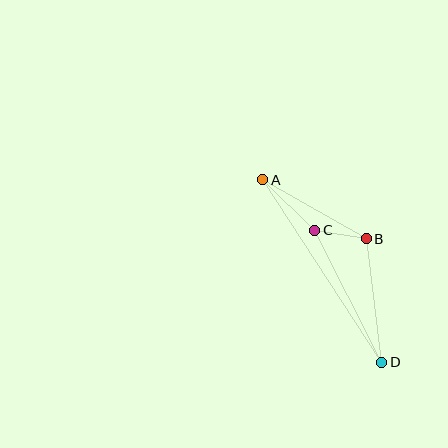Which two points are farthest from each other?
Points A and D are farthest from each other.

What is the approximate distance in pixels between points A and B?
The distance between A and B is approximately 119 pixels.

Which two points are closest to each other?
Points B and C are closest to each other.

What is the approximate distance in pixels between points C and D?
The distance between C and D is approximately 148 pixels.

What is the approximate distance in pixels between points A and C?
The distance between A and C is approximately 72 pixels.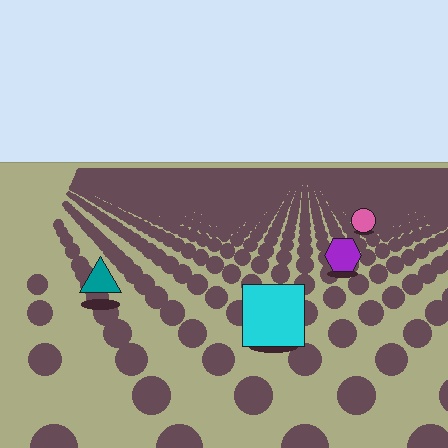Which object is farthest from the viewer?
The pink circle is farthest from the viewer. It appears smaller and the ground texture around it is denser.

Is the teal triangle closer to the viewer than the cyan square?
No. The cyan square is closer — you can tell from the texture gradient: the ground texture is coarser near it.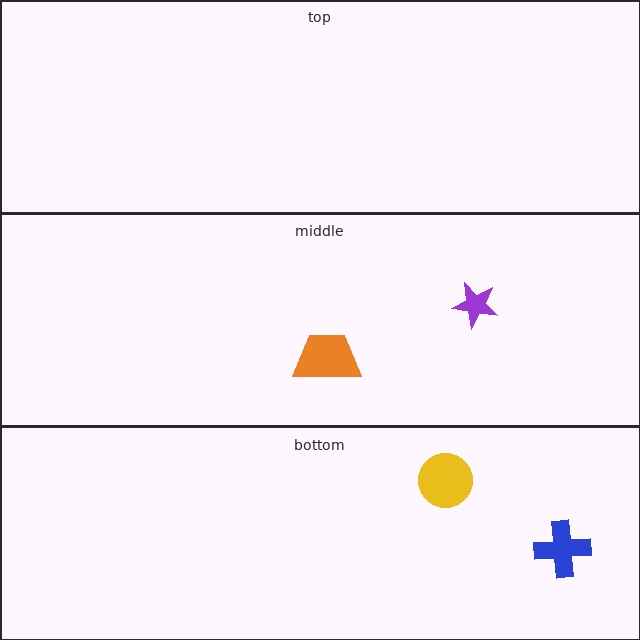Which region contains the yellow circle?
The bottom region.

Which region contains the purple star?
The middle region.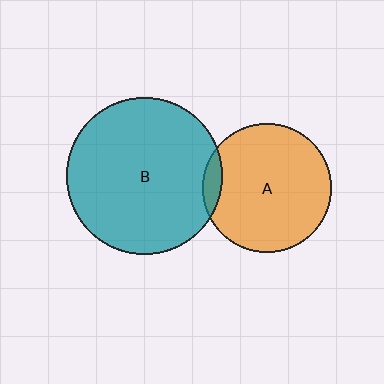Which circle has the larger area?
Circle B (teal).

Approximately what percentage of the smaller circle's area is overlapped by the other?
Approximately 5%.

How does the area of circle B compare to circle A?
Approximately 1.5 times.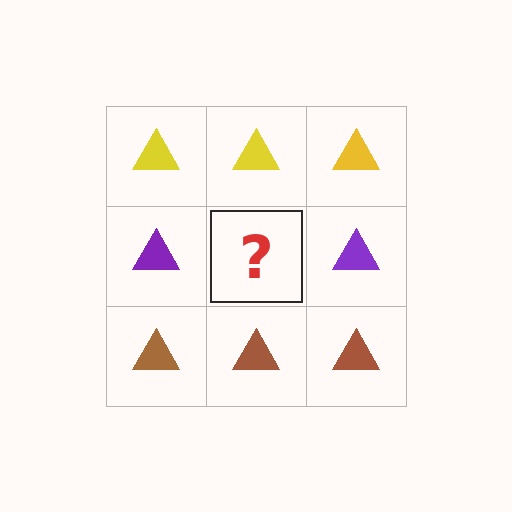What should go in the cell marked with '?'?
The missing cell should contain a purple triangle.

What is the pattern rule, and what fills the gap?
The rule is that each row has a consistent color. The gap should be filled with a purple triangle.